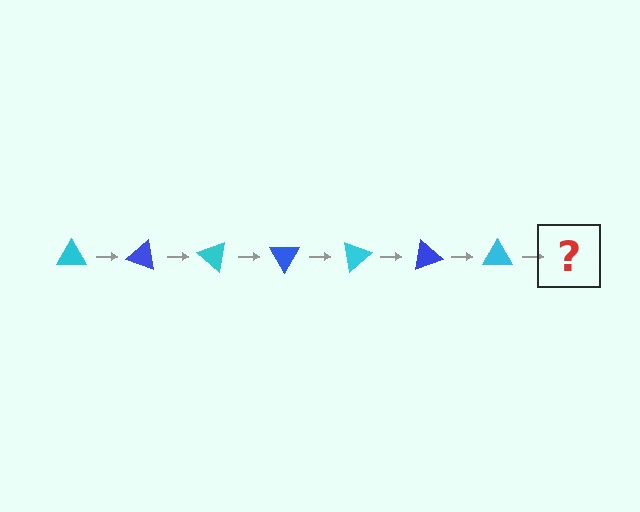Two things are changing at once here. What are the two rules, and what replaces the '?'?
The two rules are that it rotates 20 degrees each step and the color cycles through cyan and blue. The '?' should be a blue triangle, rotated 140 degrees from the start.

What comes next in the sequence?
The next element should be a blue triangle, rotated 140 degrees from the start.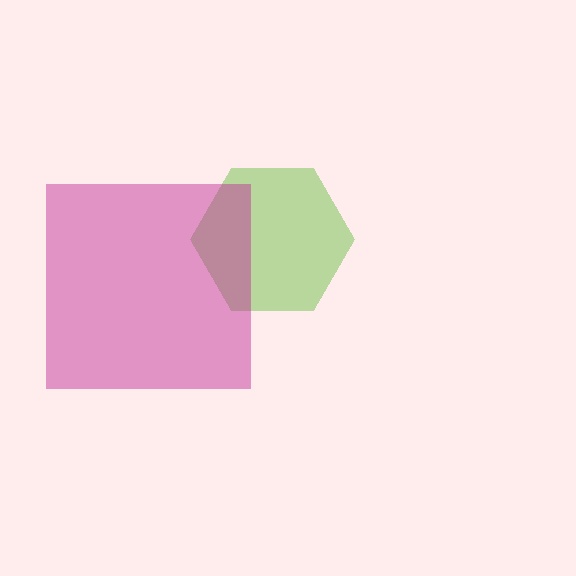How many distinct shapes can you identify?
There are 2 distinct shapes: a lime hexagon, a magenta square.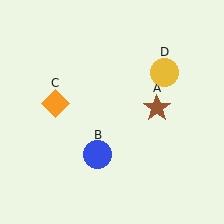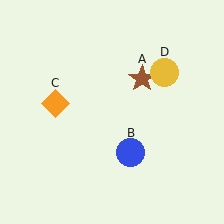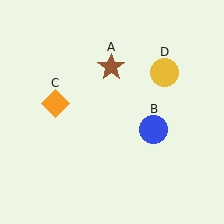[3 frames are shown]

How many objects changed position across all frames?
2 objects changed position: brown star (object A), blue circle (object B).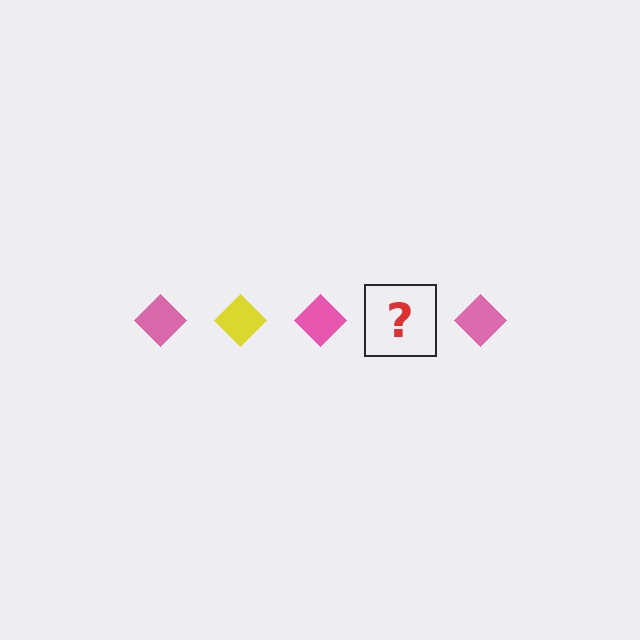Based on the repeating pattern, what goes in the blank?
The blank should be a yellow diamond.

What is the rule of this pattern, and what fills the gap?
The rule is that the pattern cycles through pink, yellow diamonds. The gap should be filled with a yellow diamond.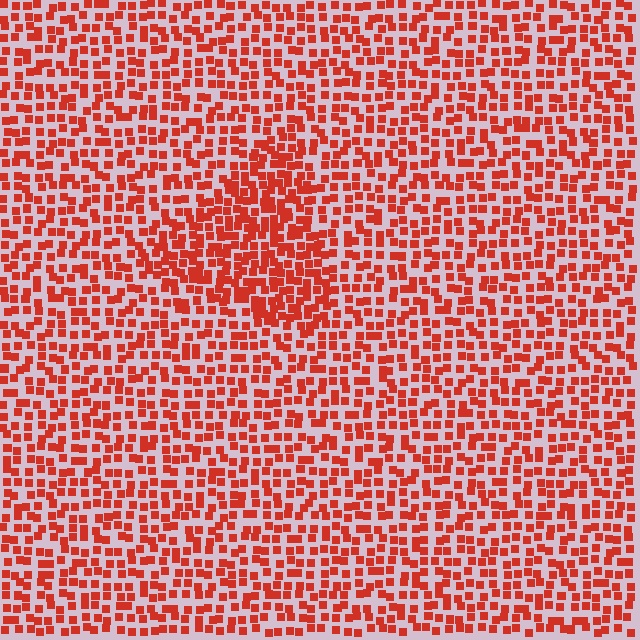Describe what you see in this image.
The image contains small red elements arranged at two different densities. A triangle-shaped region is visible where the elements are more densely packed than the surrounding area.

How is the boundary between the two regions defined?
The boundary is defined by a change in element density (approximately 1.6x ratio). All elements are the same color, size, and shape.